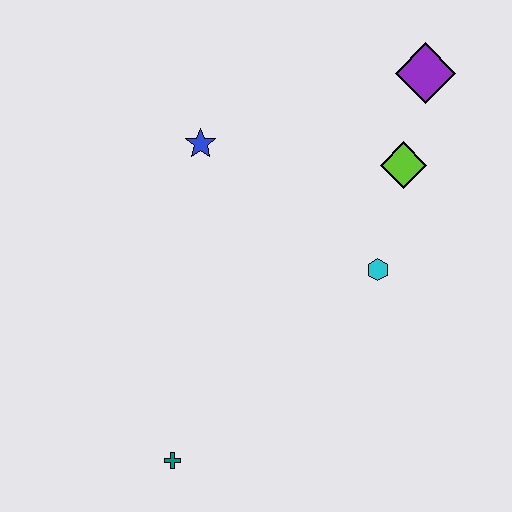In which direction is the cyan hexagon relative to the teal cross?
The cyan hexagon is to the right of the teal cross.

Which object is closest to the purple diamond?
The lime diamond is closest to the purple diamond.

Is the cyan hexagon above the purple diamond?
No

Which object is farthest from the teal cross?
The purple diamond is farthest from the teal cross.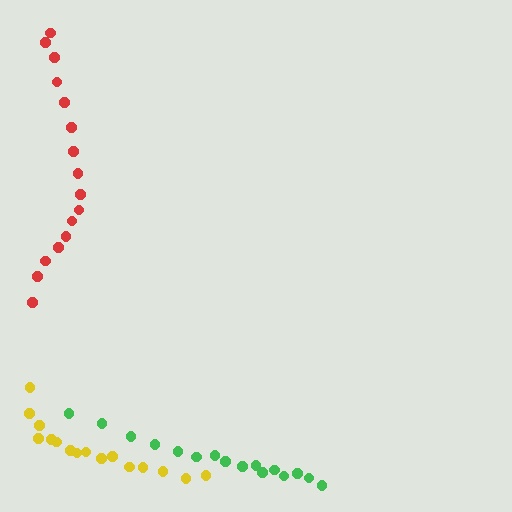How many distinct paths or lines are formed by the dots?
There are 3 distinct paths.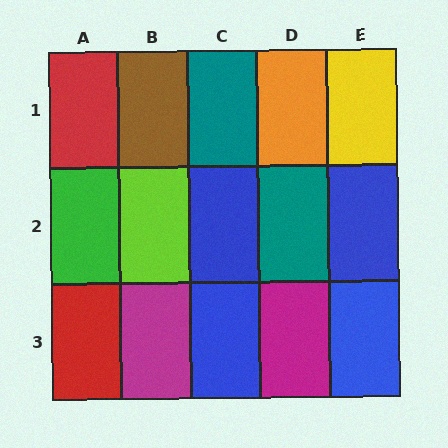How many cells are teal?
2 cells are teal.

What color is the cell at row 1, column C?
Teal.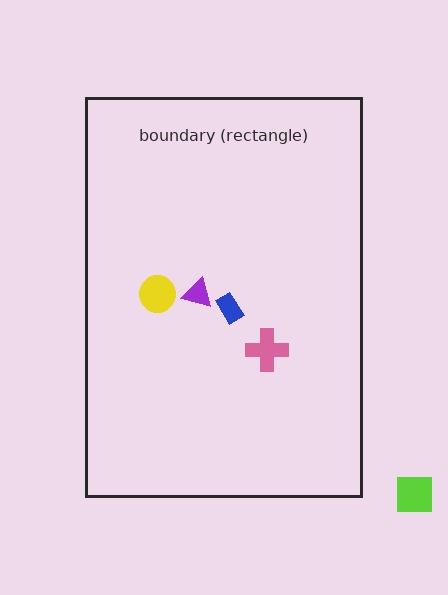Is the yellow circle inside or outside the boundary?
Inside.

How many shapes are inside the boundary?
4 inside, 1 outside.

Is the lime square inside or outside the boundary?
Outside.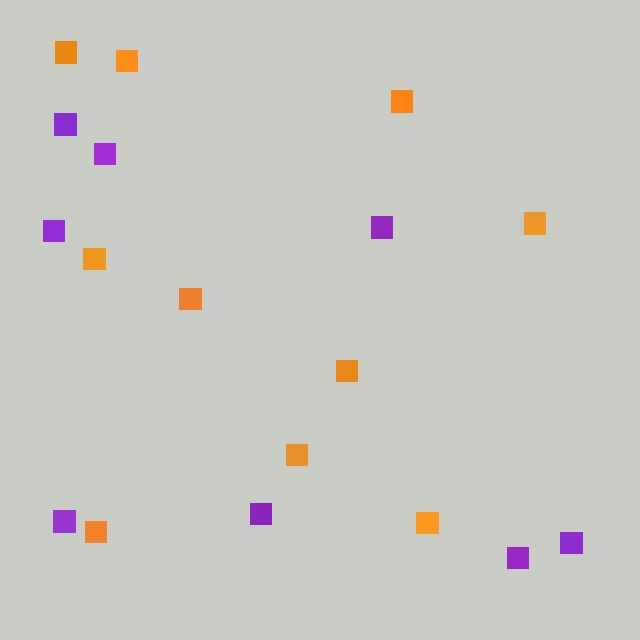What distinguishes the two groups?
There are 2 groups: one group of purple squares (8) and one group of orange squares (10).